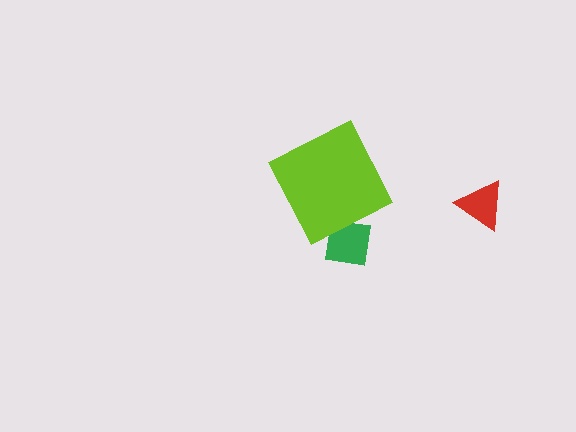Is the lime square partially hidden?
No, no other shape covers it.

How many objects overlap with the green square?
1 object overlaps with the green square.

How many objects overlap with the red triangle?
0 objects overlap with the red triangle.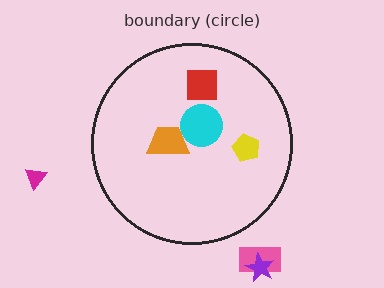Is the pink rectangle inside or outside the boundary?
Outside.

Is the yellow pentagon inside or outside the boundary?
Inside.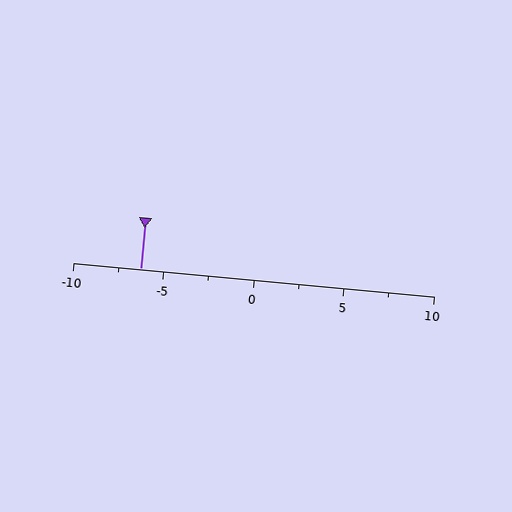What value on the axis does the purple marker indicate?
The marker indicates approximately -6.2.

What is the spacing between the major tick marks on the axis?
The major ticks are spaced 5 apart.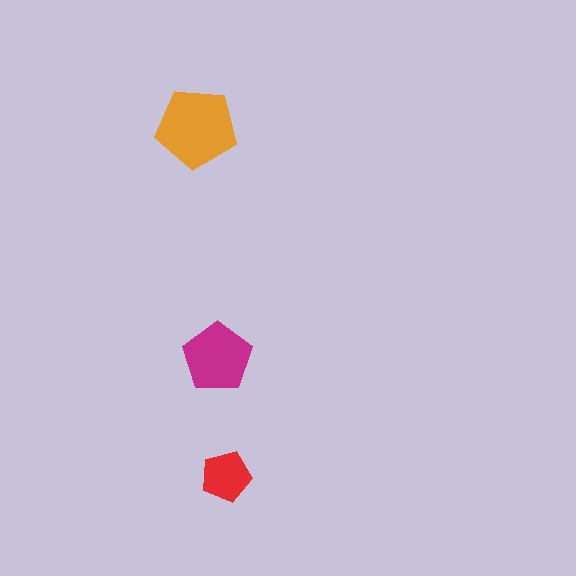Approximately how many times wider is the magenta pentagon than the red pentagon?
About 1.5 times wider.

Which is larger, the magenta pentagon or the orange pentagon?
The orange one.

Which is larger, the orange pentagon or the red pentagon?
The orange one.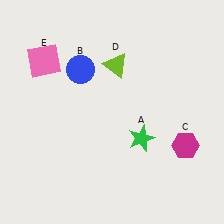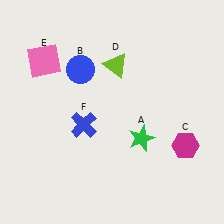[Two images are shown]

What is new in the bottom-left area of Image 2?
A blue cross (F) was added in the bottom-left area of Image 2.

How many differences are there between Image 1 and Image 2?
There is 1 difference between the two images.